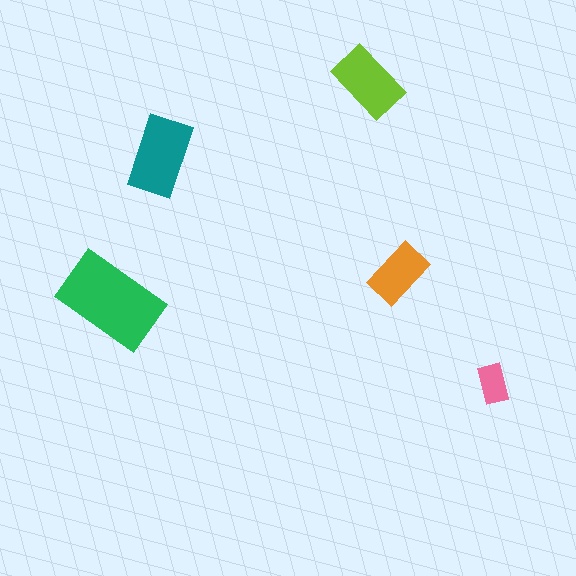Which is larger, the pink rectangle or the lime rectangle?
The lime one.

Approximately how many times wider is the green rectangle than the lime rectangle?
About 1.5 times wider.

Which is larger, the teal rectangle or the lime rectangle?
The teal one.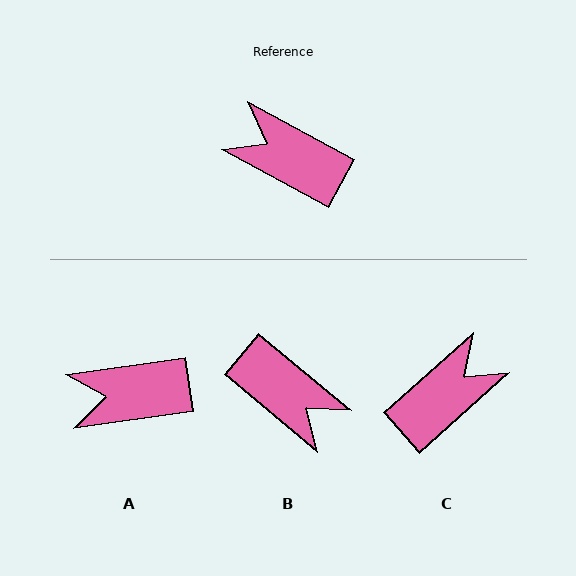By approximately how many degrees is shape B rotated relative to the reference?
Approximately 169 degrees counter-clockwise.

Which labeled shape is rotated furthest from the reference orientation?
B, about 169 degrees away.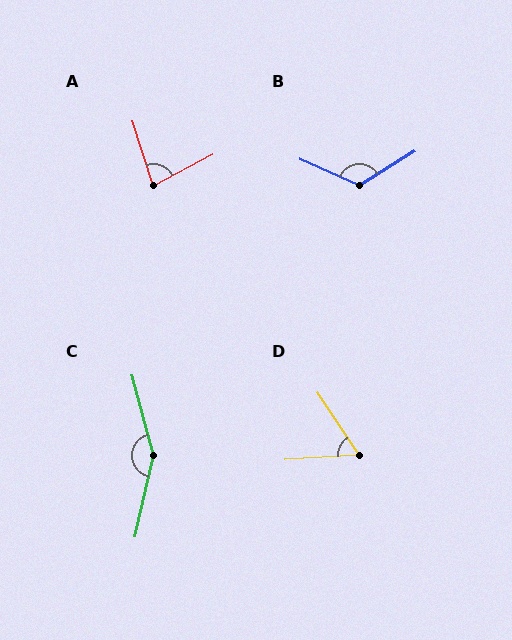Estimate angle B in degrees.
Approximately 124 degrees.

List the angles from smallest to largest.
D (60°), A (80°), B (124°), C (152°).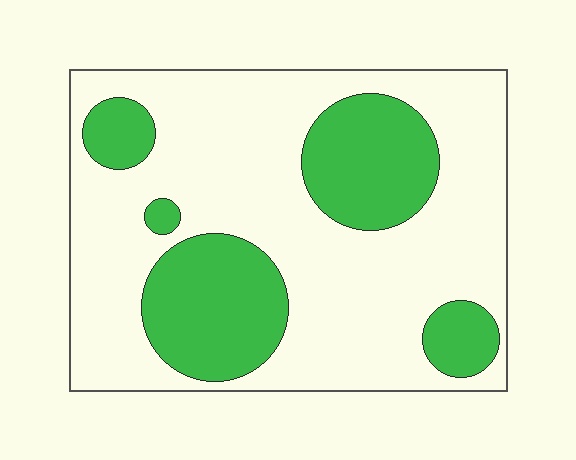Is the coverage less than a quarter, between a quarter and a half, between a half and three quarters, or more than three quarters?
Between a quarter and a half.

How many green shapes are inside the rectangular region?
5.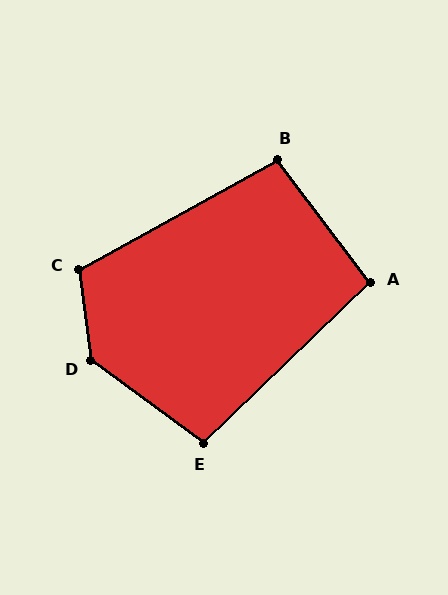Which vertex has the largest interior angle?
D, at approximately 134 degrees.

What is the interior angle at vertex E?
Approximately 100 degrees (obtuse).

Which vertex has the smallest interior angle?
A, at approximately 97 degrees.